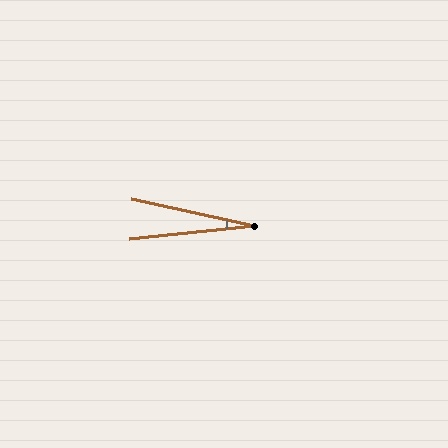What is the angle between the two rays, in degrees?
Approximately 18 degrees.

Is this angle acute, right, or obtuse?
It is acute.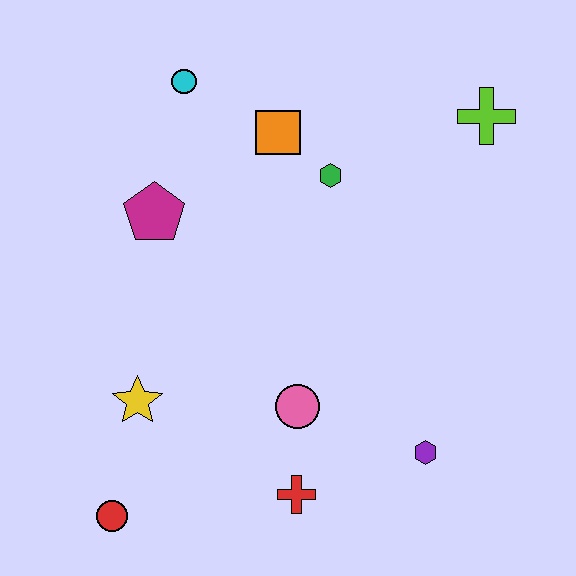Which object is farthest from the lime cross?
The red circle is farthest from the lime cross.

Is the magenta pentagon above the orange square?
No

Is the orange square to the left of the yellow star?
No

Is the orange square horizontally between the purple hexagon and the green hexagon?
No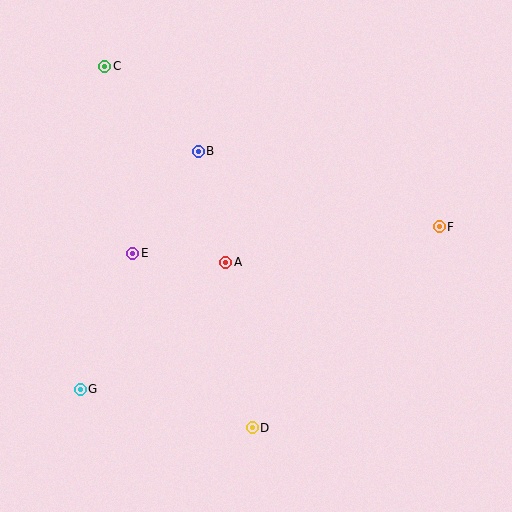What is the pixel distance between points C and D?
The distance between C and D is 390 pixels.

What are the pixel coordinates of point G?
Point G is at (80, 389).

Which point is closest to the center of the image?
Point A at (226, 262) is closest to the center.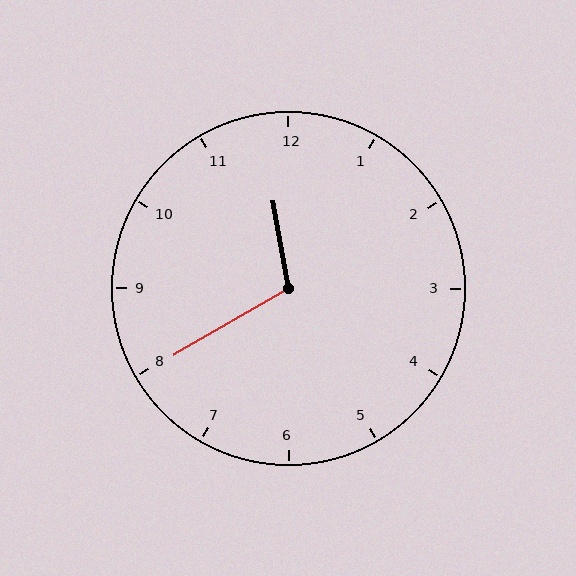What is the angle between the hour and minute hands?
Approximately 110 degrees.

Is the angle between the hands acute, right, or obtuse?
It is obtuse.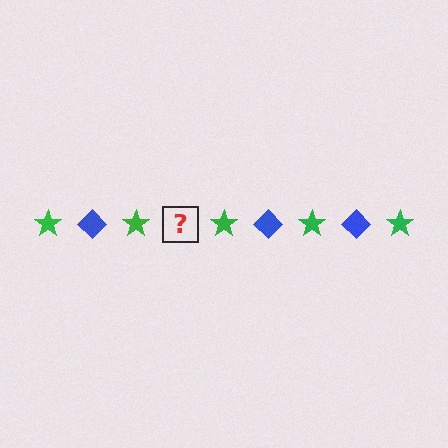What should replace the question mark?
The question mark should be replaced with a blue diamond.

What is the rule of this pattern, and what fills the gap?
The rule is that the pattern alternates between green star and blue diamond. The gap should be filled with a blue diamond.